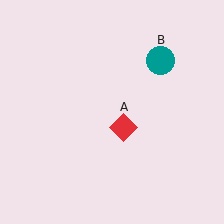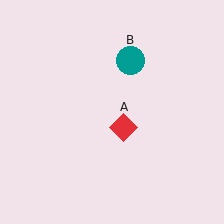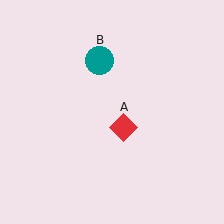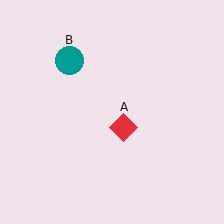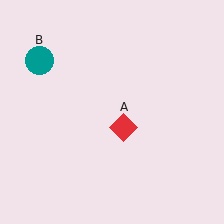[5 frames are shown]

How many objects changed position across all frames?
1 object changed position: teal circle (object B).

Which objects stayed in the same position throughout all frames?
Red diamond (object A) remained stationary.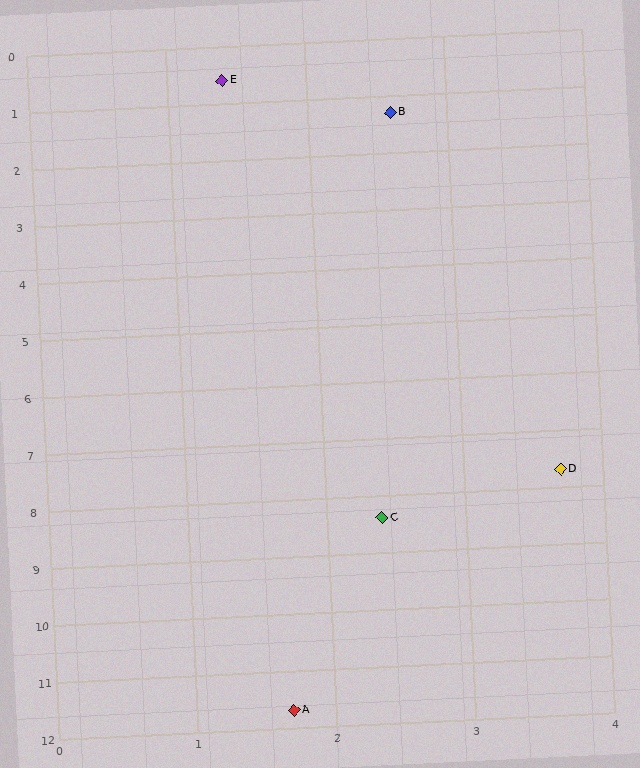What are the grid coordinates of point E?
Point E is at approximately (1.4, 0.6).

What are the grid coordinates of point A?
Point A is at approximately (1.7, 11.7).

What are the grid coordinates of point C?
Point C is at approximately (2.4, 8.4).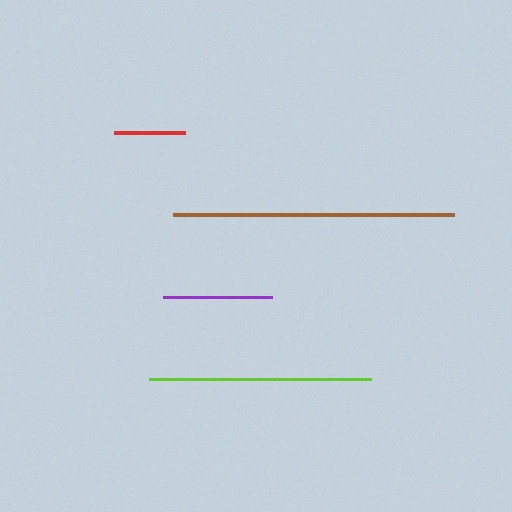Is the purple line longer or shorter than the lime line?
The lime line is longer than the purple line.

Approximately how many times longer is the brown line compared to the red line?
The brown line is approximately 4.0 times the length of the red line.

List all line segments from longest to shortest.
From longest to shortest: brown, lime, purple, red.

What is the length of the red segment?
The red segment is approximately 71 pixels long.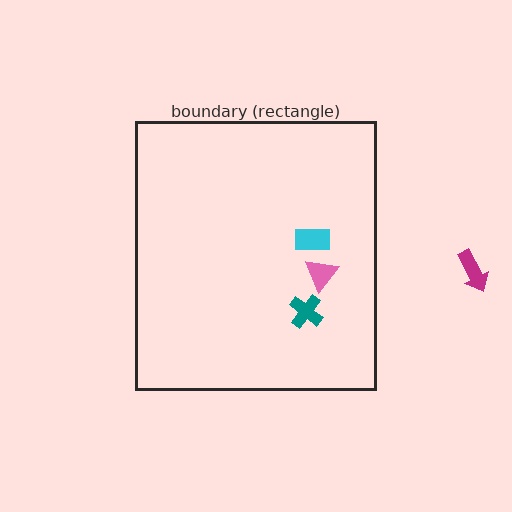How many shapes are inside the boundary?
3 inside, 1 outside.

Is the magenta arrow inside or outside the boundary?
Outside.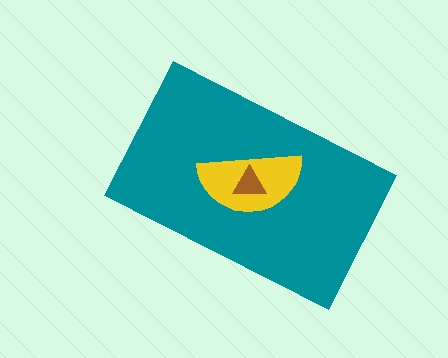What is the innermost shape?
The brown triangle.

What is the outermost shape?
The teal rectangle.